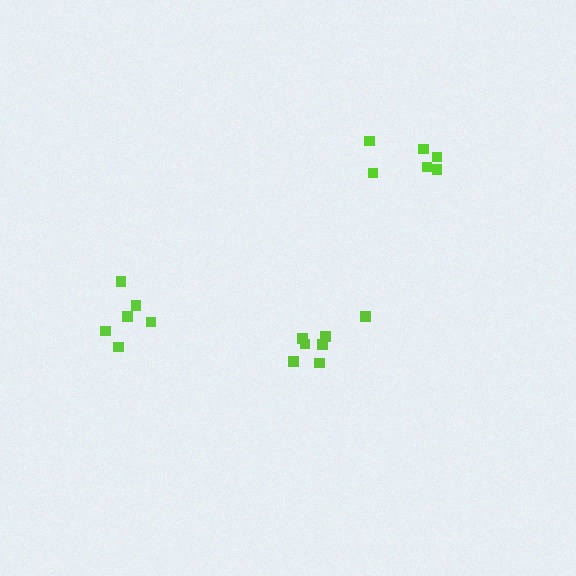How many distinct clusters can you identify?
There are 3 distinct clusters.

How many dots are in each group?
Group 1: 6 dots, Group 2: 6 dots, Group 3: 7 dots (19 total).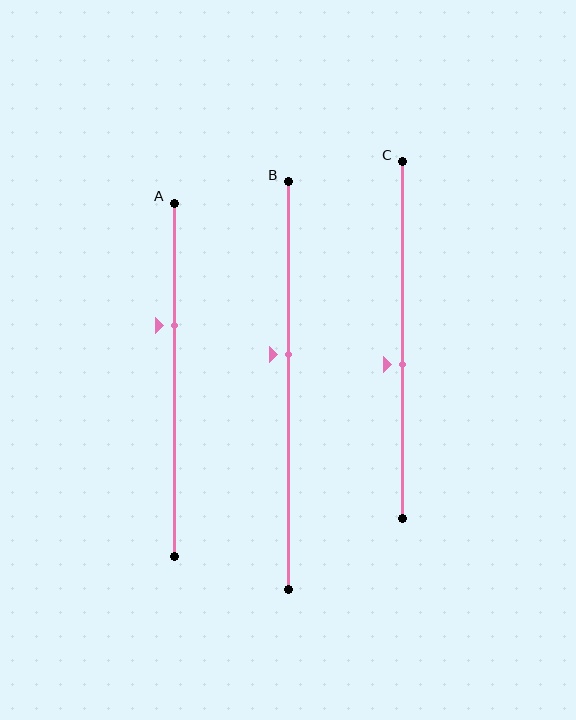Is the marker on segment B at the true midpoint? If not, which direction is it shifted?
No, the marker on segment B is shifted upward by about 8% of the segment length.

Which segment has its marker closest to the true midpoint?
Segment C has its marker closest to the true midpoint.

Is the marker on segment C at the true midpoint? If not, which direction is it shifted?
No, the marker on segment C is shifted downward by about 7% of the segment length.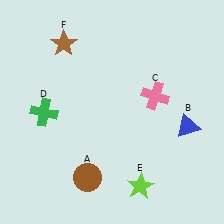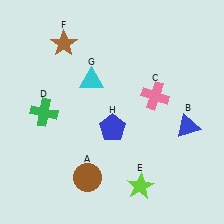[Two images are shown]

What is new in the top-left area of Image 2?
A cyan triangle (G) was added in the top-left area of Image 2.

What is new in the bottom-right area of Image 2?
A blue pentagon (H) was added in the bottom-right area of Image 2.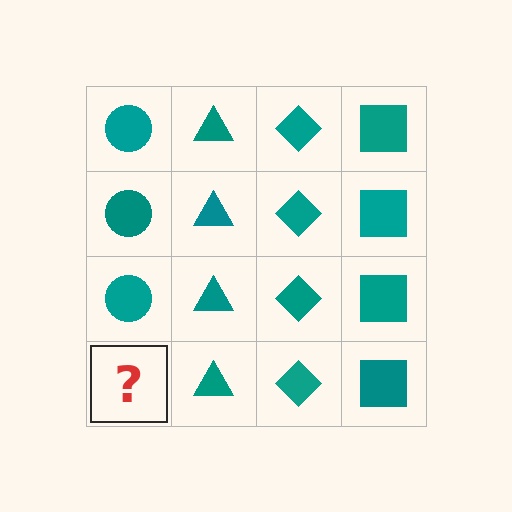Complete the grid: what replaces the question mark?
The question mark should be replaced with a teal circle.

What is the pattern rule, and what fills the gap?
The rule is that each column has a consistent shape. The gap should be filled with a teal circle.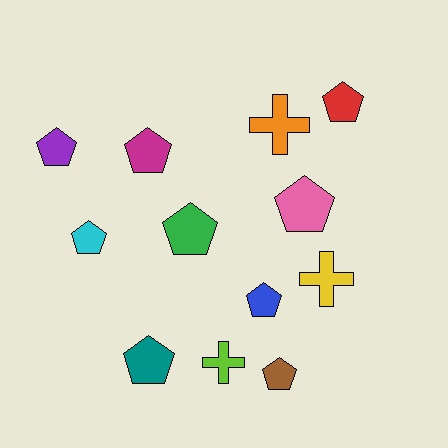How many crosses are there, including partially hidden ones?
There are 3 crosses.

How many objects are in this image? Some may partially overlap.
There are 12 objects.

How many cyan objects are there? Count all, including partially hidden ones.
There is 1 cyan object.